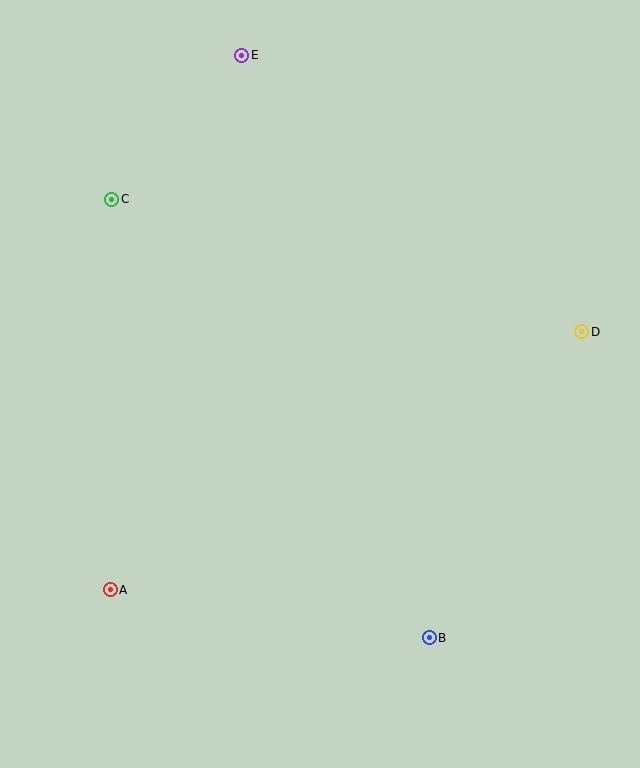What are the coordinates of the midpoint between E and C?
The midpoint between E and C is at (177, 127).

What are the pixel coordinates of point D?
Point D is at (582, 332).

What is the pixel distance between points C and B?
The distance between C and B is 542 pixels.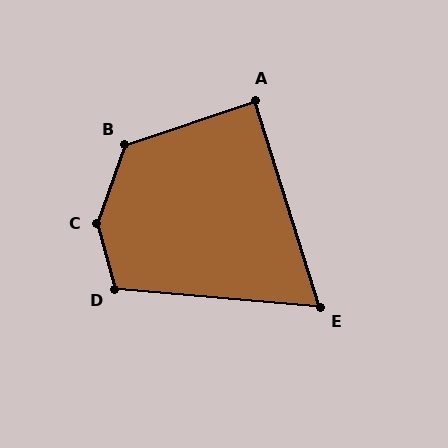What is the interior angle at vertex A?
Approximately 89 degrees (approximately right).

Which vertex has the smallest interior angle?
E, at approximately 68 degrees.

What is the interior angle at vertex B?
Approximately 128 degrees (obtuse).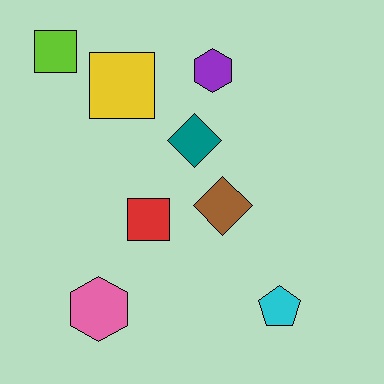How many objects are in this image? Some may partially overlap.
There are 8 objects.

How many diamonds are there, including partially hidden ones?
There are 2 diamonds.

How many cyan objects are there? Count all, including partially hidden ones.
There is 1 cyan object.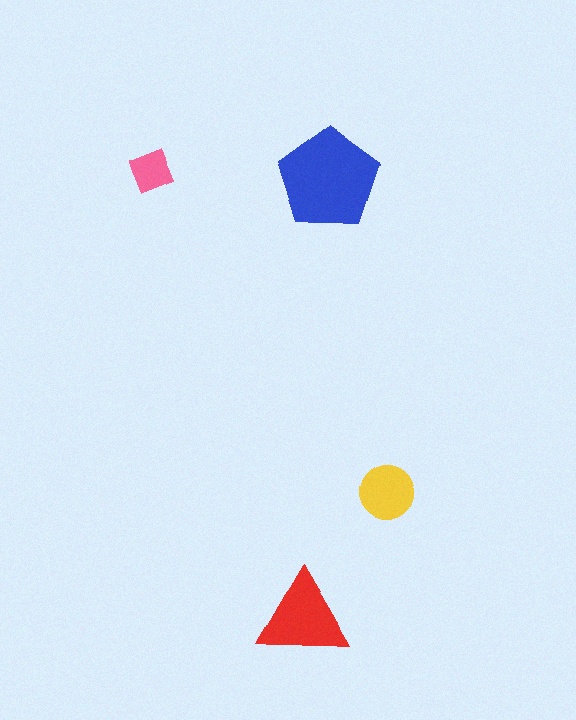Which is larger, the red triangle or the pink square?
The red triangle.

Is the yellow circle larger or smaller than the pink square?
Larger.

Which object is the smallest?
The pink square.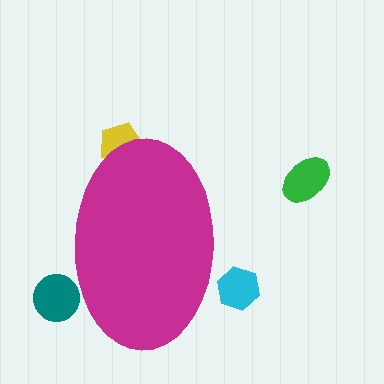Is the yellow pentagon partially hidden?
Yes, the yellow pentagon is partially hidden behind the magenta ellipse.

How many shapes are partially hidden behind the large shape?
3 shapes are partially hidden.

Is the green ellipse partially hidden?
No, the green ellipse is fully visible.